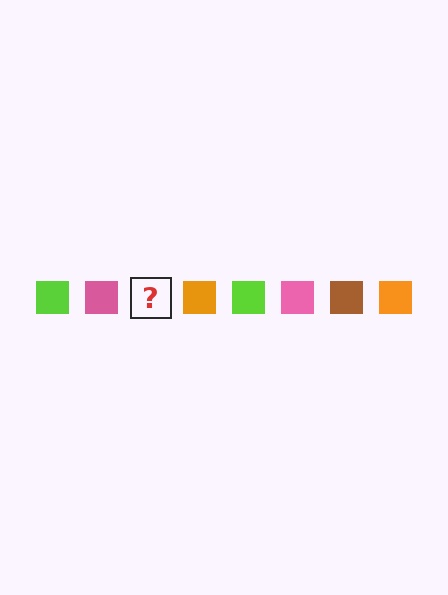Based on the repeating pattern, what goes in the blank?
The blank should be a brown square.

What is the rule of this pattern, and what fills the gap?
The rule is that the pattern cycles through lime, pink, brown, orange squares. The gap should be filled with a brown square.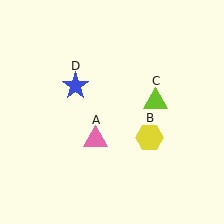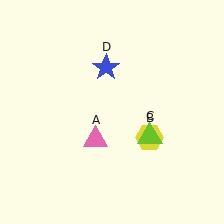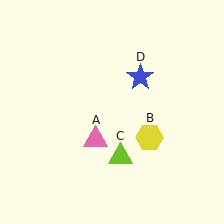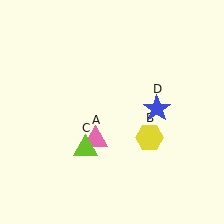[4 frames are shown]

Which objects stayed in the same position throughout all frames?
Pink triangle (object A) and yellow hexagon (object B) remained stationary.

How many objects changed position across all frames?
2 objects changed position: lime triangle (object C), blue star (object D).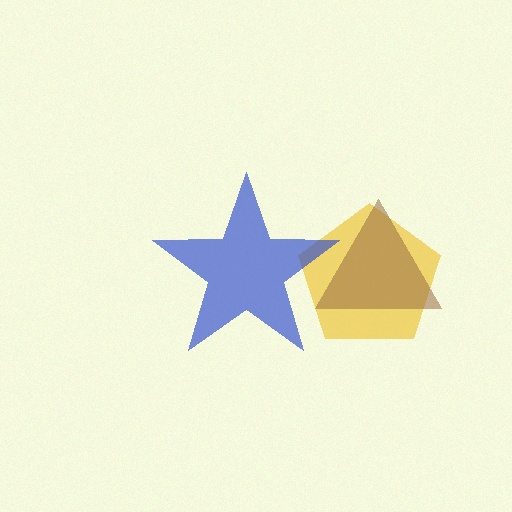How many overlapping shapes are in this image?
There are 3 overlapping shapes in the image.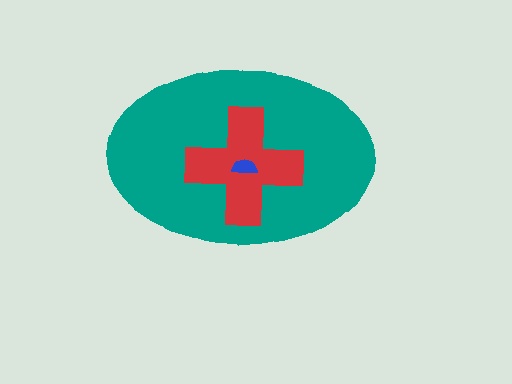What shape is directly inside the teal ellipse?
The red cross.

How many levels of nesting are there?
3.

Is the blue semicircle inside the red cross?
Yes.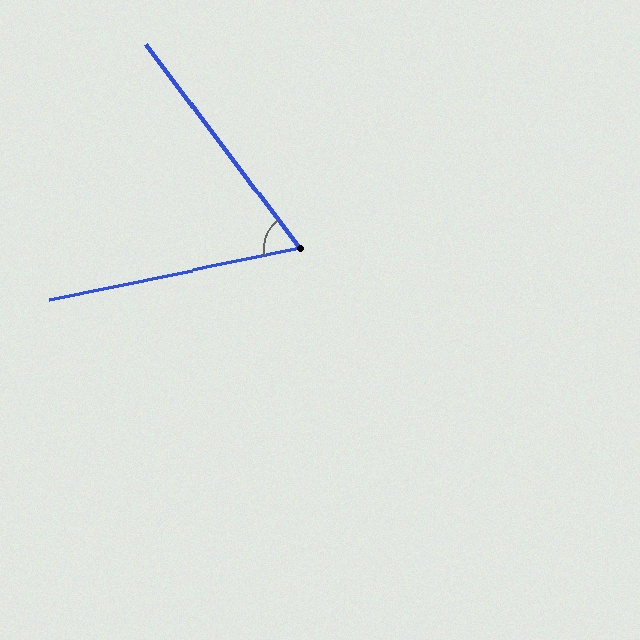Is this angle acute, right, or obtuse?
It is acute.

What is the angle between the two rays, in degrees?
Approximately 65 degrees.